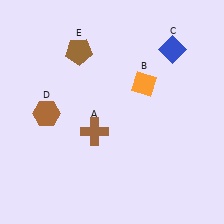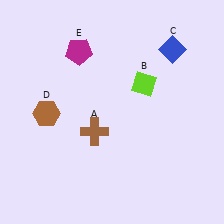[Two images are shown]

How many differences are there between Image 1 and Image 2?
There are 2 differences between the two images.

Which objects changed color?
B changed from orange to lime. E changed from brown to magenta.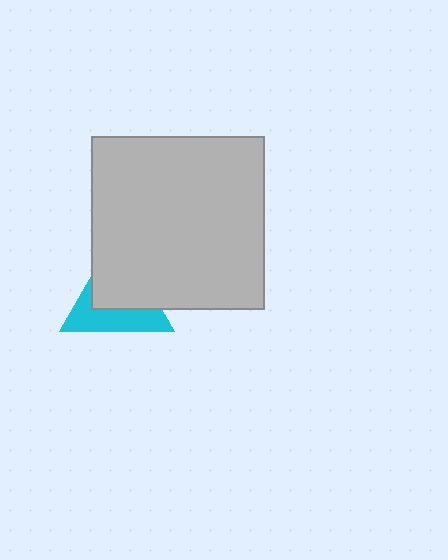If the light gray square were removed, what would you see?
You would see the complete cyan triangle.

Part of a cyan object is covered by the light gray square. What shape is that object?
It is a triangle.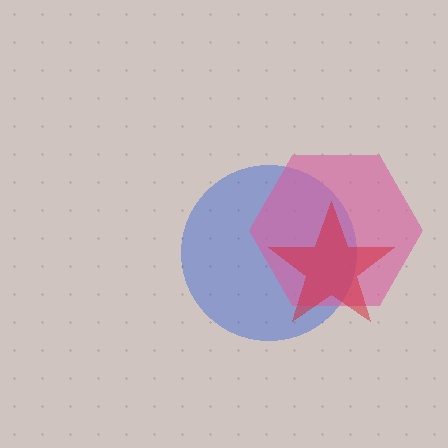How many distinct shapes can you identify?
There are 3 distinct shapes: a blue circle, a pink hexagon, a red star.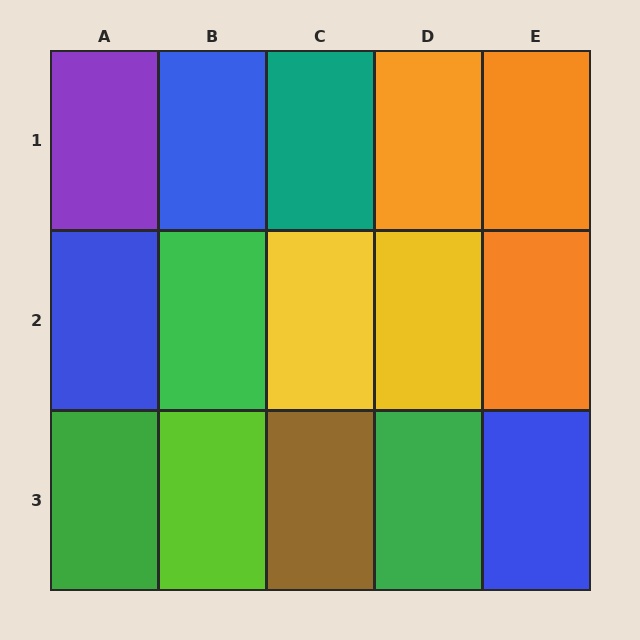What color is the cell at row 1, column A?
Purple.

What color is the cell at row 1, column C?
Teal.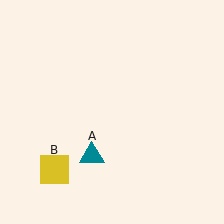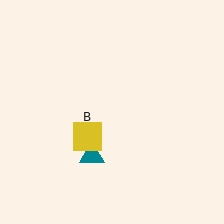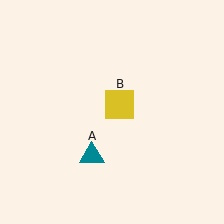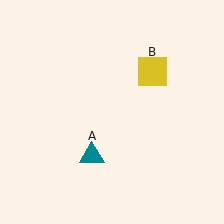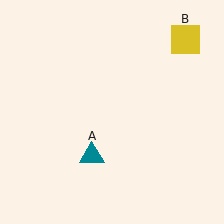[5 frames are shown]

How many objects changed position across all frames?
1 object changed position: yellow square (object B).